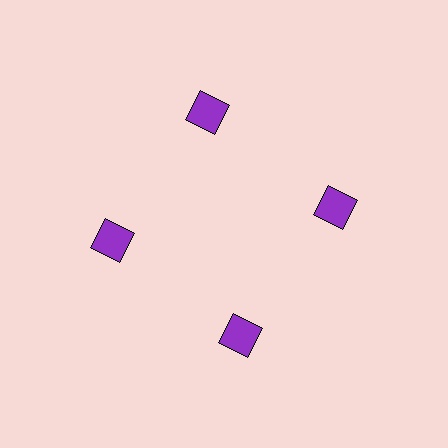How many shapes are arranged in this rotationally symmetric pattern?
There are 4 shapes, arranged in 4 groups of 1.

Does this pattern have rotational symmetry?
Yes, this pattern has 4-fold rotational symmetry. It looks the same after rotating 90 degrees around the center.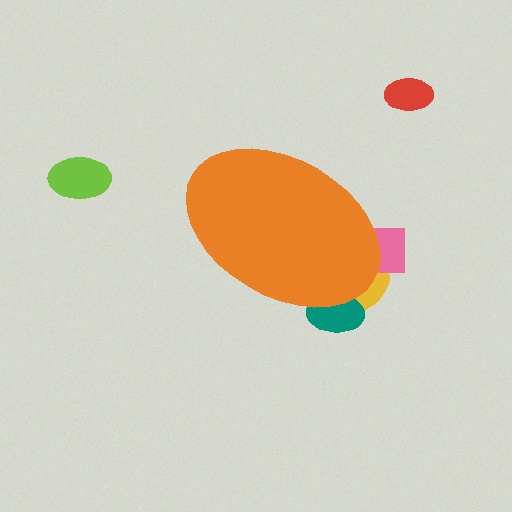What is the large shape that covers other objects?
An orange ellipse.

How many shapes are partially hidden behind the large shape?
3 shapes are partially hidden.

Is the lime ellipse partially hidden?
No, the lime ellipse is fully visible.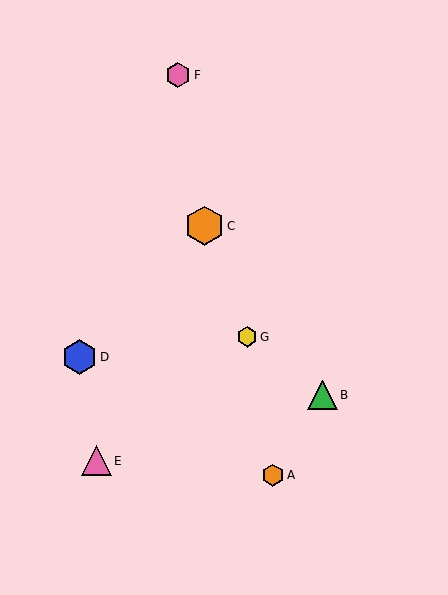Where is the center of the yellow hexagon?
The center of the yellow hexagon is at (247, 337).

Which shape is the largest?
The orange hexagon (labeled C) is the largest.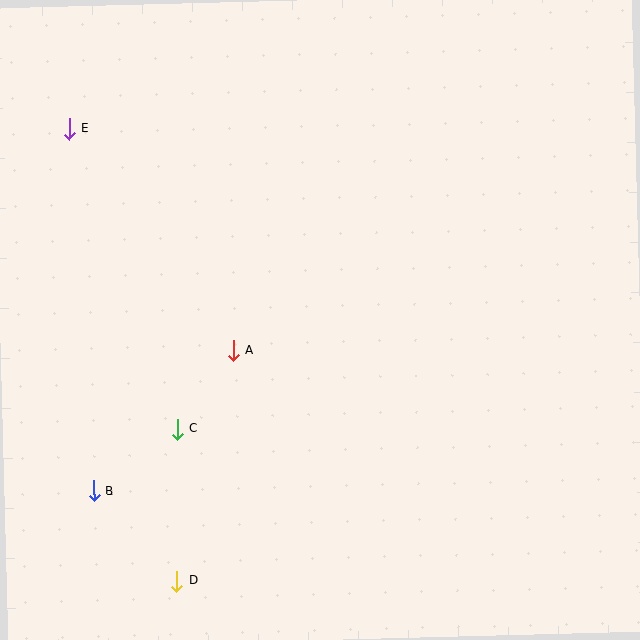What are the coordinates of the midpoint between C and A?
The midpoint between C and A is at (205, 390).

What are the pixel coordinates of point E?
Point E is at (69, 129).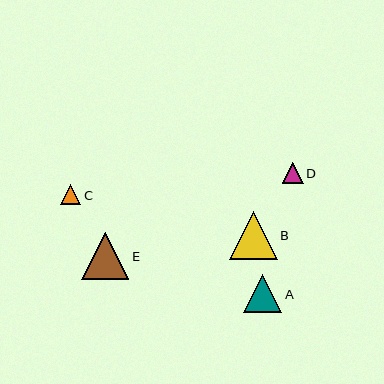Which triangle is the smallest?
Triangle C is the smallest with a size of approximately 20 pixels.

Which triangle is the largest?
Triangle B is the largest with a size of approximately 48 pixels.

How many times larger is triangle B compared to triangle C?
Triangle B is approximately 2.4 times the size of triangle C.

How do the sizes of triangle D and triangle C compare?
Triangle D and triangle C are approximately the same size.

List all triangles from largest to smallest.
From largest to smallest: B, E, A, D, C.